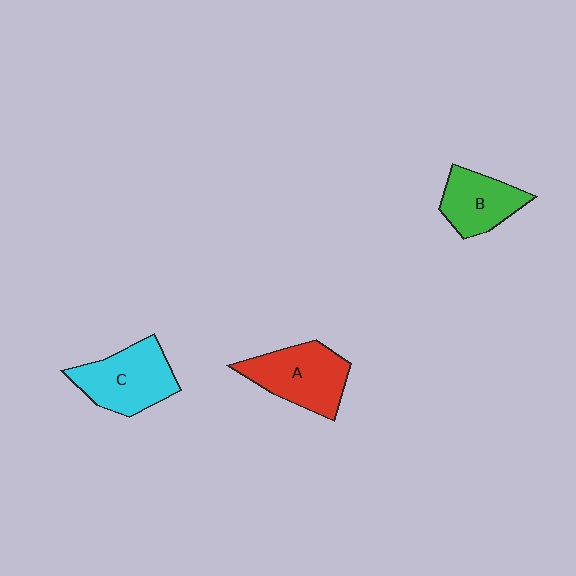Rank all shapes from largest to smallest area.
From largest to smallest: A (red), C (cyan), B (green).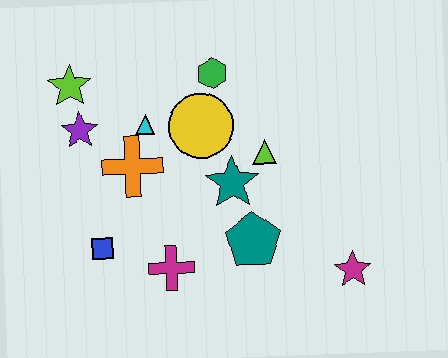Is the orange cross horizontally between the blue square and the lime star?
No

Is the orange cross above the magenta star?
Yes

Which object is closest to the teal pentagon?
The teal star is closest to the teal pentagon.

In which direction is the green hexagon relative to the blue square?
The green hexagon is above the blue square.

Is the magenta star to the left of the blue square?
No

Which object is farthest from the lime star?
The magenta star is farthest from the lime star.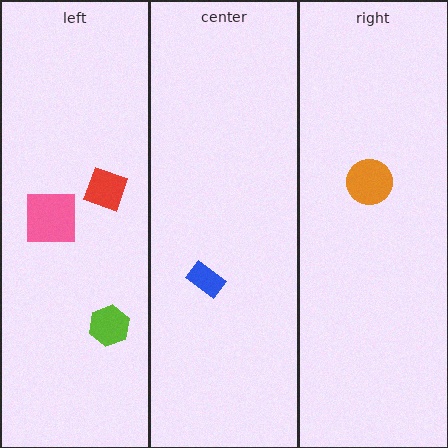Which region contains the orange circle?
The right region.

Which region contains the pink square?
The left region.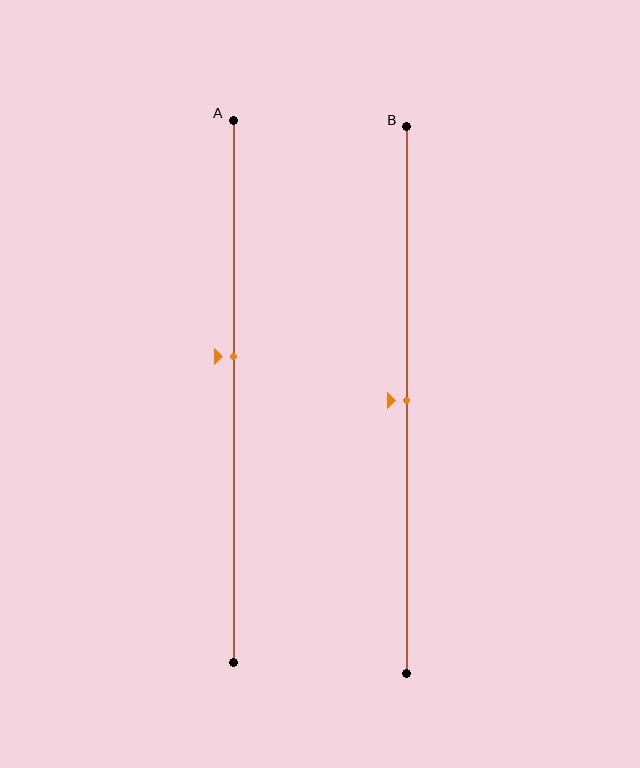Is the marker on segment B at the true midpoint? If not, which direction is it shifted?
Yes, the marker on segment B is at the true midpoint.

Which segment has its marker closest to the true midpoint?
Segment B has its marker closest to the true midpoint.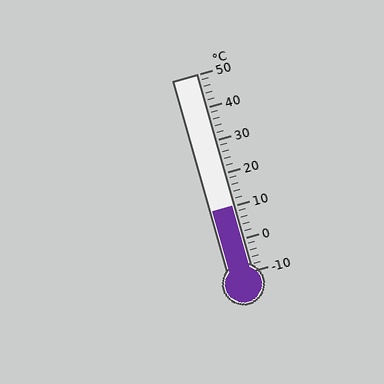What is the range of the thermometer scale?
The thermometer scale ranges from -10°C to 50°C.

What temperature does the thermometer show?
The thermometer shows approximately 10°C.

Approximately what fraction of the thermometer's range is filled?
The thermometer is filled to approximately 35% of its range.